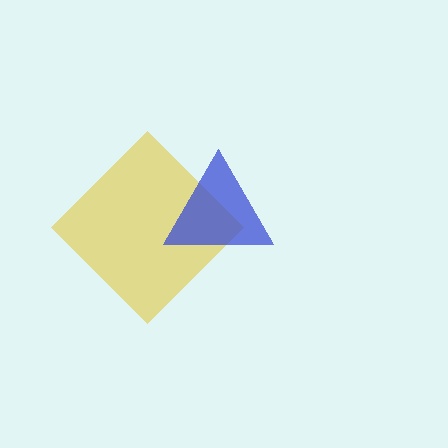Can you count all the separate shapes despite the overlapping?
Yes, there are 2 separate shapes.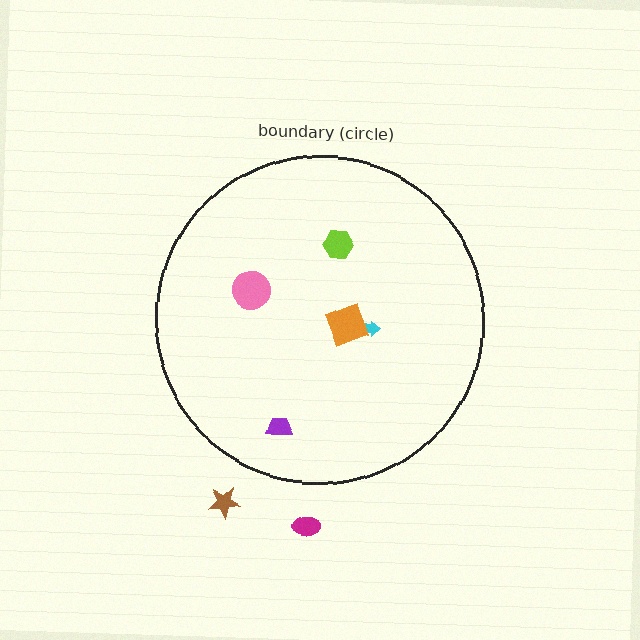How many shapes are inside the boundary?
5 inside, 2 outside.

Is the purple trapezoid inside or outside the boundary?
Inside.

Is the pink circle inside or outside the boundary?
Inside.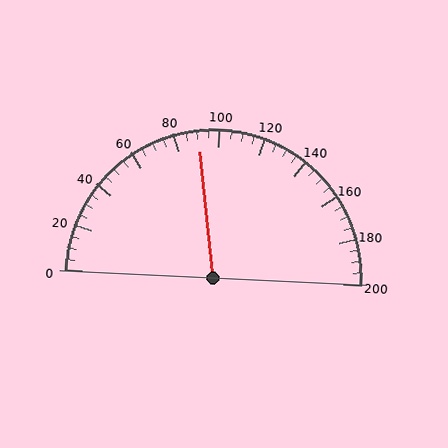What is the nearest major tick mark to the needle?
The nearest major tick mark is 80.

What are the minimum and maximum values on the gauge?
The gauge ranges from 0 to 200.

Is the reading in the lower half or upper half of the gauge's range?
The reading is in the lower half of the range (0 to 200).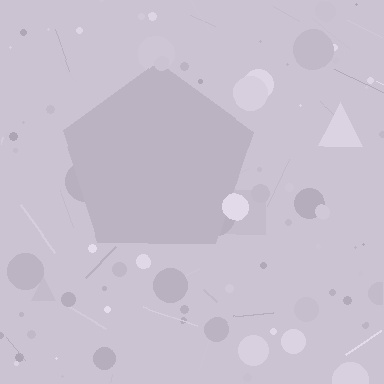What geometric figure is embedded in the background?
A pentagon is embedded in the background.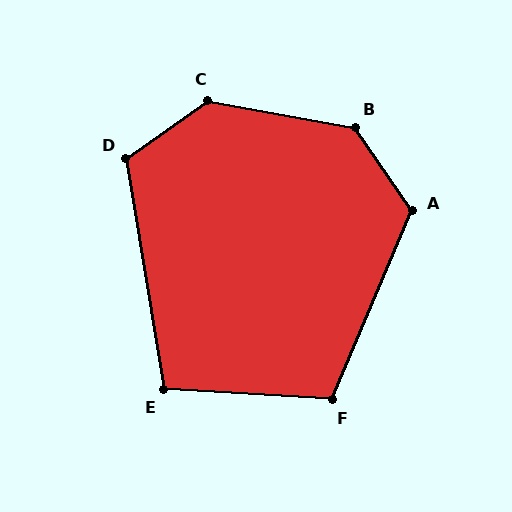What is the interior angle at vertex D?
Approximately 116 degrees (obtuse).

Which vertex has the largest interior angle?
C, at approximately 135 degrees.